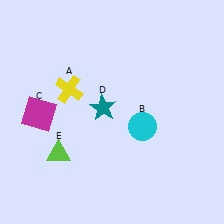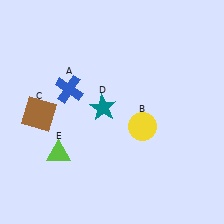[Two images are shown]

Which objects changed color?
A changed from yellow to blue. B changed from cyan to yellow. C changed from magenta to brown.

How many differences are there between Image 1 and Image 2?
There are 3 differences between the two images.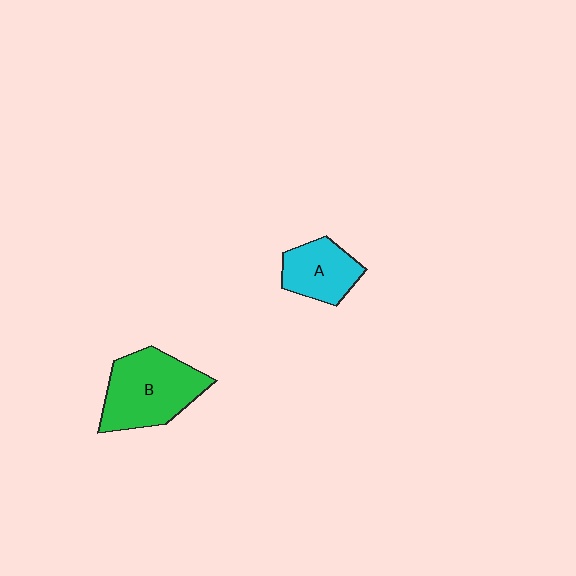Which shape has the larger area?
Shape B (green).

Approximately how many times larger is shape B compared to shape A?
Approximately 1.6 times.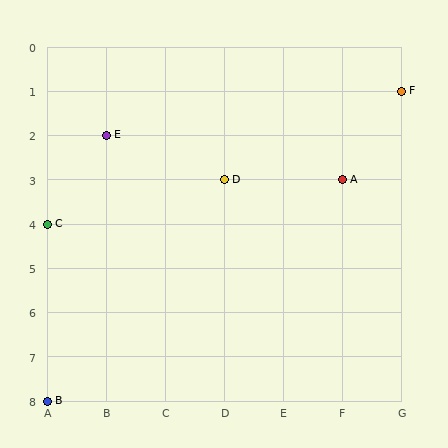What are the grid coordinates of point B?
Point B is at grid coordinates (A, 8).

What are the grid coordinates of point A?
Point A is at grid coordinates (F, 3).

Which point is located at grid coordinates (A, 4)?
Point C is at (A, 4).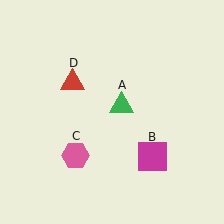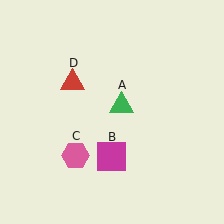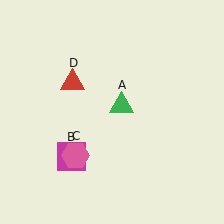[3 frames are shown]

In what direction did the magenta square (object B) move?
The magenta square (object B) moved left.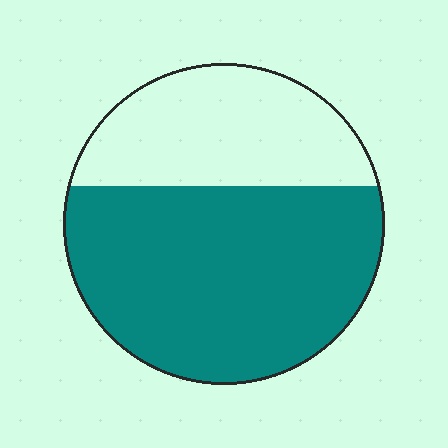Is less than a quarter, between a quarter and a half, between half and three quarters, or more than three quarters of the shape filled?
Between half and three quarters.